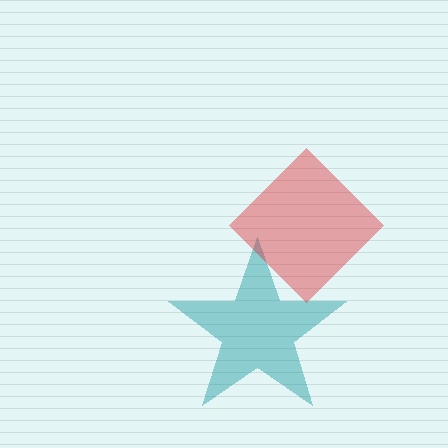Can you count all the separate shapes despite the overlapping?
Yes, there are 2 separate shapes.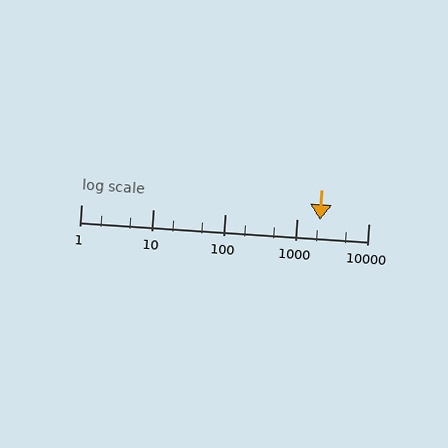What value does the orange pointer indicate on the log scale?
The pointer indicates approximately 2100.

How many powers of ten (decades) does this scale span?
The scale spans 4 decades, from 1 to 10000.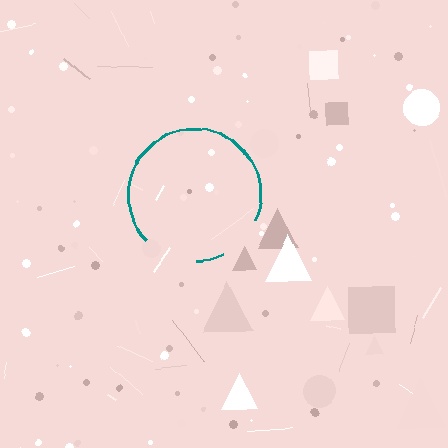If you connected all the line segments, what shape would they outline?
They would outline a circle.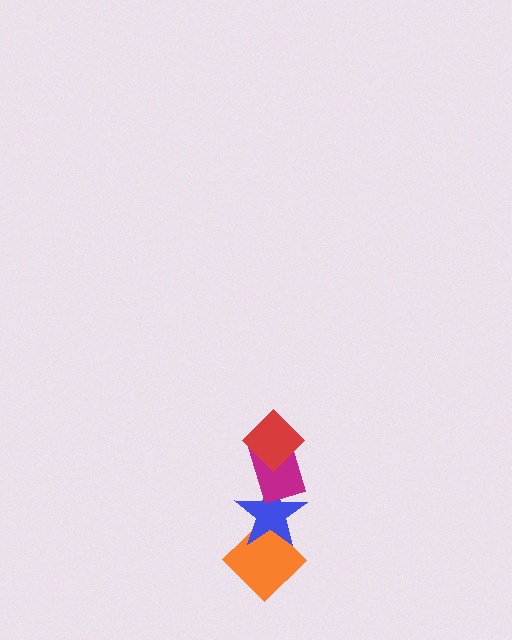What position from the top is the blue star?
The blue star is 3rd from the top.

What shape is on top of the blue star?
The magenta rectangle is on top of the blue star.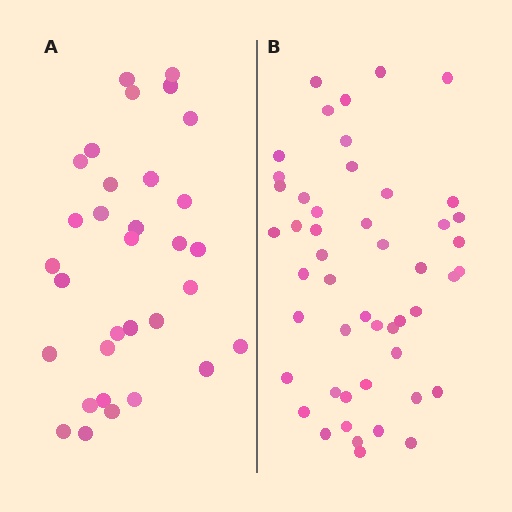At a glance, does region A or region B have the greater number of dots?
Region B (the right region) has more dots.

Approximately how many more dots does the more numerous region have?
Region B has approximately 15 more dots than region A.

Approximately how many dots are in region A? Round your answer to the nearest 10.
About 30 dots. (The exact count is 32, which rounds to 30.)